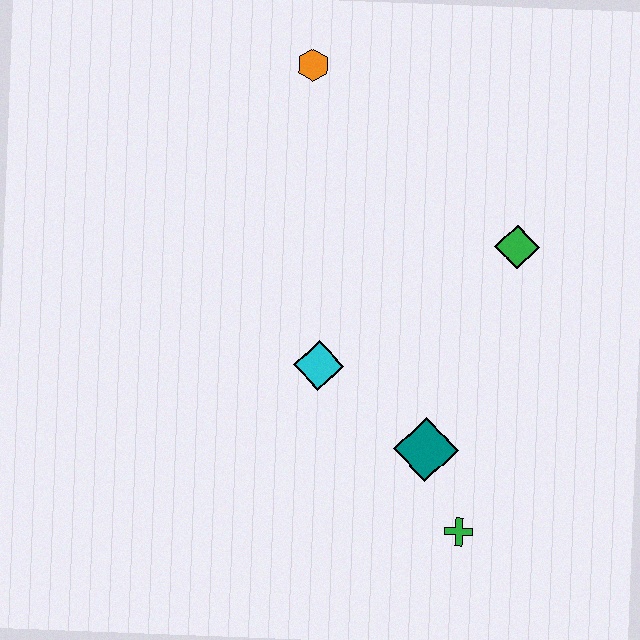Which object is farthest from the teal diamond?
The orange hexagon is farthest from the teal diamond.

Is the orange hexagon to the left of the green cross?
Yes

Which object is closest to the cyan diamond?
The teal diamond is closest to the cyan diamond.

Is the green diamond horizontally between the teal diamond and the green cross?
No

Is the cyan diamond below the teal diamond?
No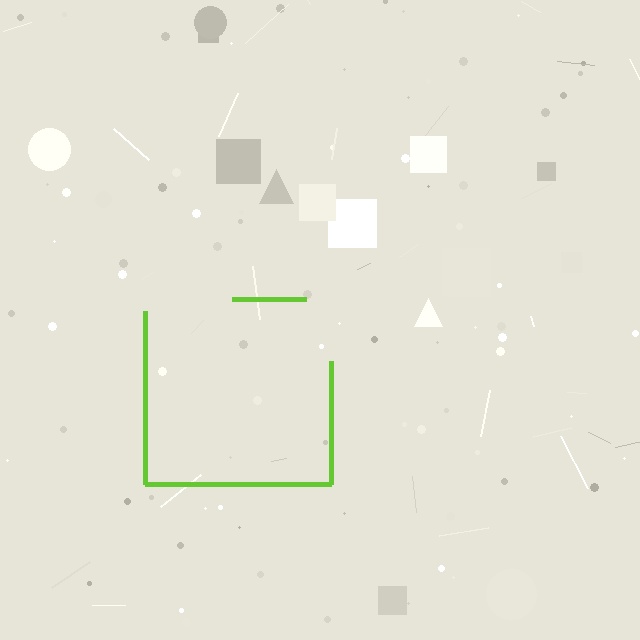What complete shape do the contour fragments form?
The contour fragments form a square.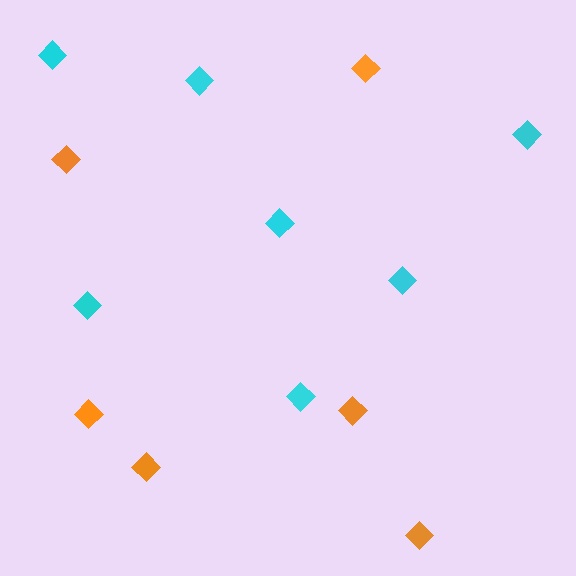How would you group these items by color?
There are 2 groups: one group of orange diamonds (6) and one group of cyan diamonds (7).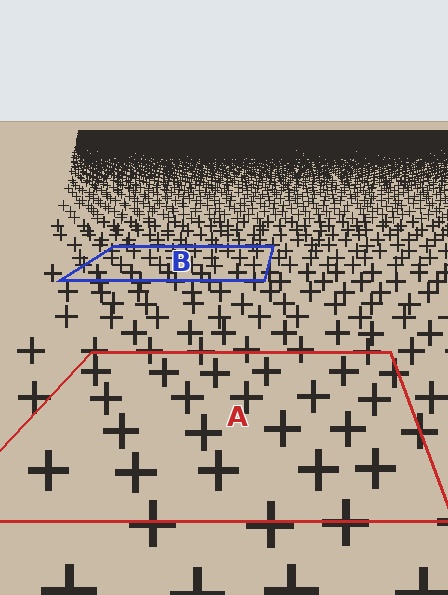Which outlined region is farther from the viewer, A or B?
Region B is farther from the viewer — the texture elements inside it appear smaller and more densely packed.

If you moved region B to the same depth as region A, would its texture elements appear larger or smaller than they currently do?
They would appear larger. At a closer depth, the same texture elements are projected at a bigger on-screen size.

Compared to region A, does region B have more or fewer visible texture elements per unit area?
Region B has more texture elements per unit area — they are packed more densely because it is farther away.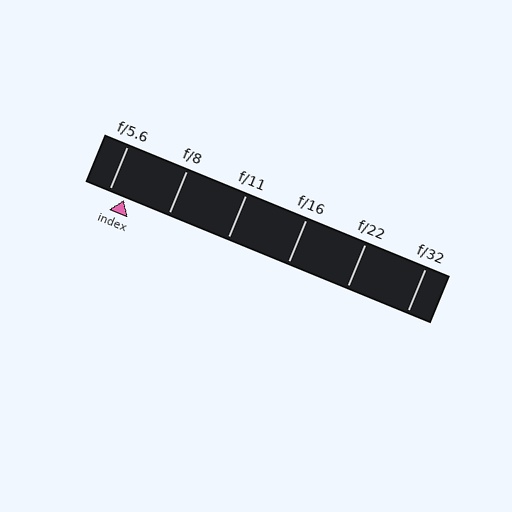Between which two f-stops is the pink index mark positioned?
The index mark is between f/5.6 and f/8.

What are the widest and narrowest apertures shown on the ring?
The widest aperture shown is f/5.6 and the narrowest is f/32.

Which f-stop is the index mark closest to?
The index mark is closest to f/5.6.